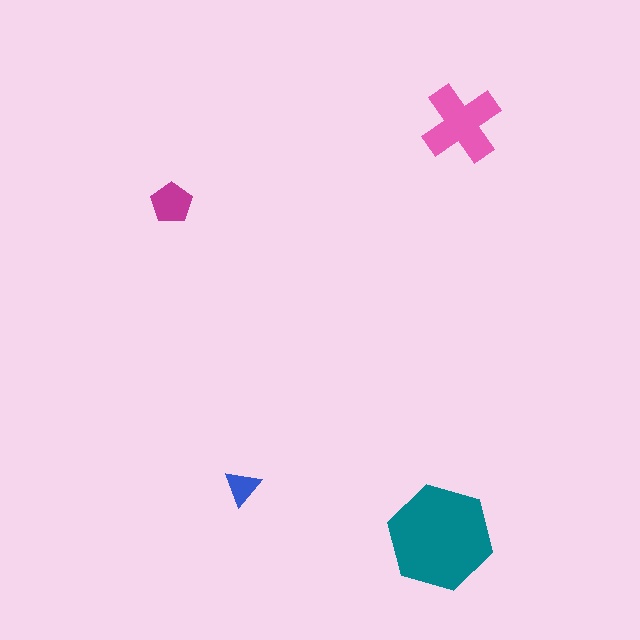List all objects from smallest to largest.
The blue triangle, the magenta pentagon, the pink cross, the teal hexagon.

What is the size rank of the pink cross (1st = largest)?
2nd.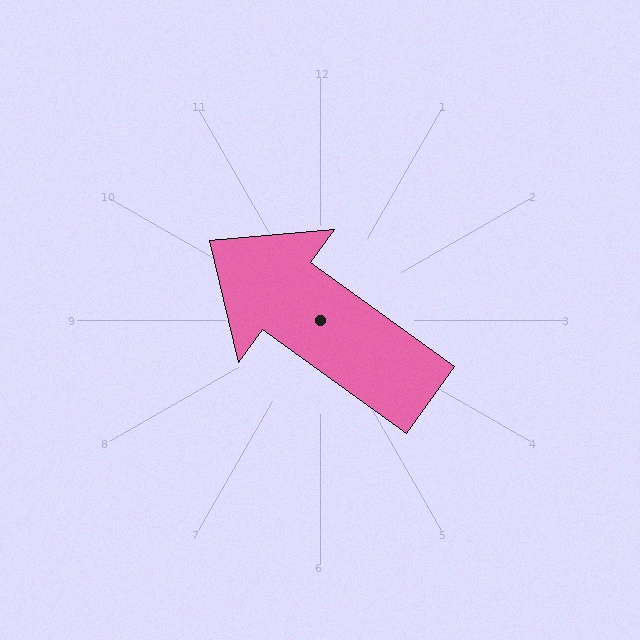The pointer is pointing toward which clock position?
Roughly 10 o'clock.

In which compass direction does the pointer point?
Northwest.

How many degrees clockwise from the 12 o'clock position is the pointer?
Approximately 306 degrees.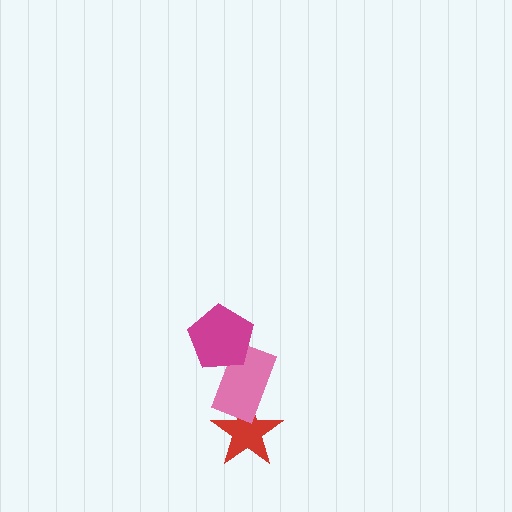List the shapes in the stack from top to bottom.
From top to bottom: the magenta pentagon, the pink rectangle, the red star.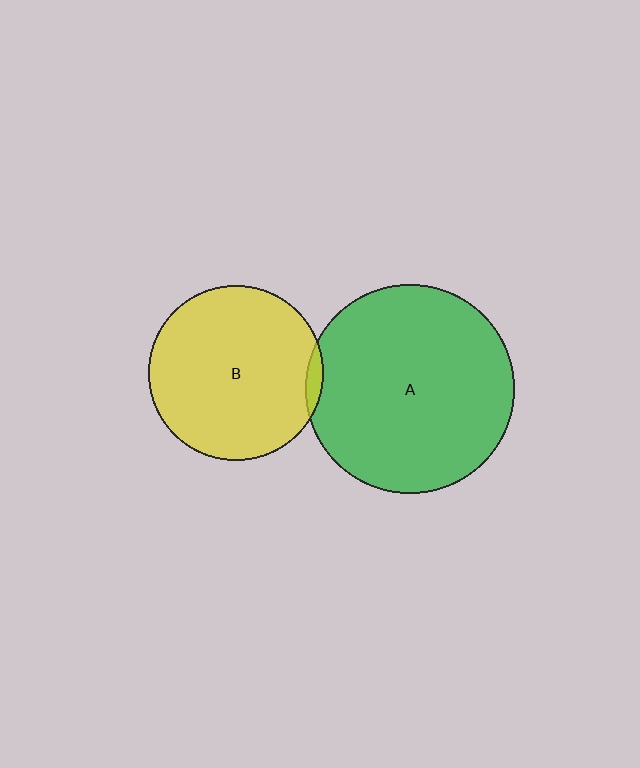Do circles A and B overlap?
Yes.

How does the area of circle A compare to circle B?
Approximately 1.4 times.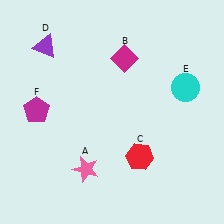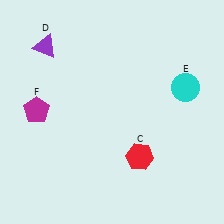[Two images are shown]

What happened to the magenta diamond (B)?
The magenta diamond (B) was removed in Image 2. It was in the top-right area of Image 1.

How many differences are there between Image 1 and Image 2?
There are 2 differences between the two images.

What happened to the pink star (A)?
The pink star (A) was removed in Image 2. It was in the bottom-left area of Image 1.